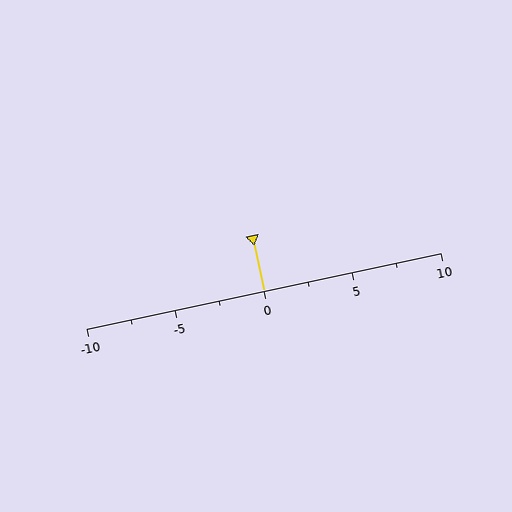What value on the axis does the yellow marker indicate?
The marker indicates approximately 0.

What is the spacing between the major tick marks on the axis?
The major ticks are spaced 5 apart.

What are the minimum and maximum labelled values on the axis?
The axis runs from -10 to 10.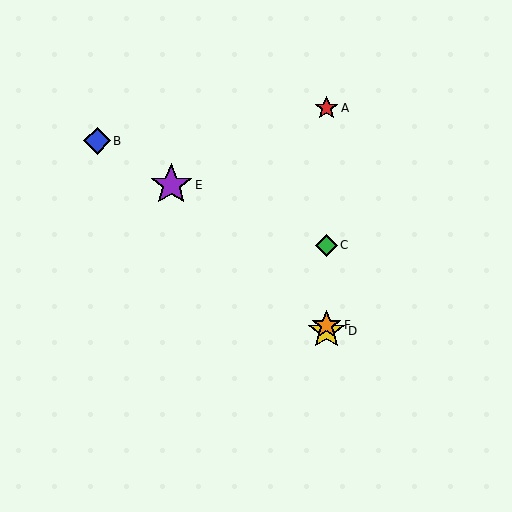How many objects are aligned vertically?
4 objects (A, C, D, F) are aligned vertically.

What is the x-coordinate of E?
Object E is at x≈171.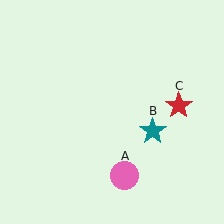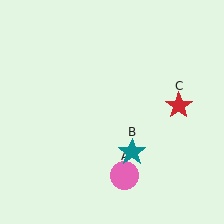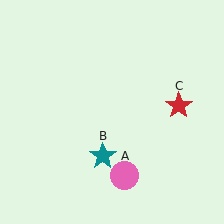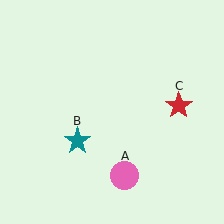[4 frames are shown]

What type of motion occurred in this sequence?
The teal star (object B) rotated clockwise around the center of the scene.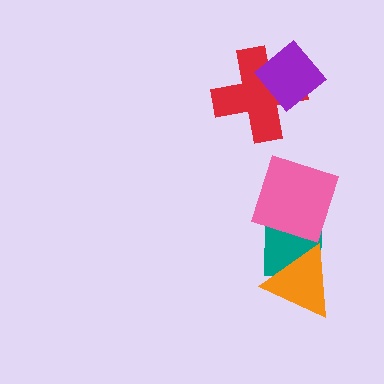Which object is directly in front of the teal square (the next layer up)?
The pink diamond is directly in front of the teal square.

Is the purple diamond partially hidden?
No, no other shape covers it.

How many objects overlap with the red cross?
1 object overlaps with the red cross.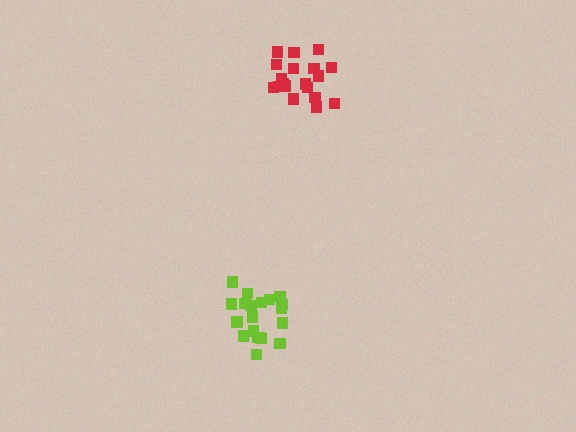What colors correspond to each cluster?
The clusters are colored: lime, red.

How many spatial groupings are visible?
There are 2 spatial groupings.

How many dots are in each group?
Group 1: 20 dots, Group 2: 20 dots (40 total).